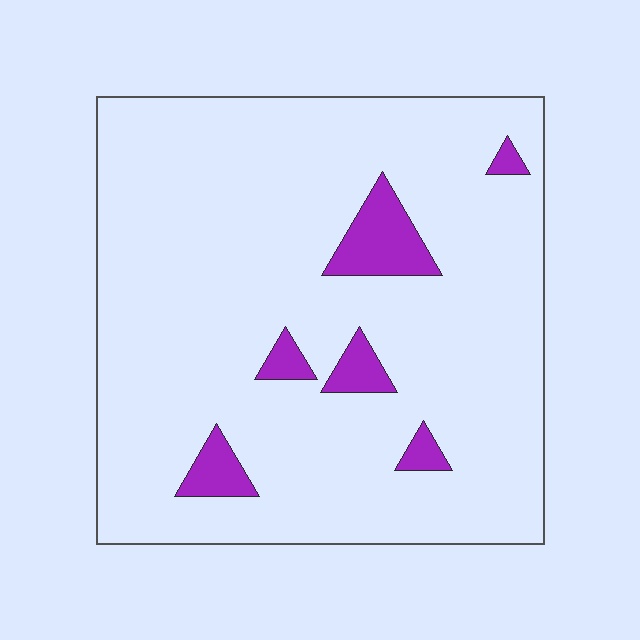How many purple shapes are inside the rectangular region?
6.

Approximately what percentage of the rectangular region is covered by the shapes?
Approximately 10%.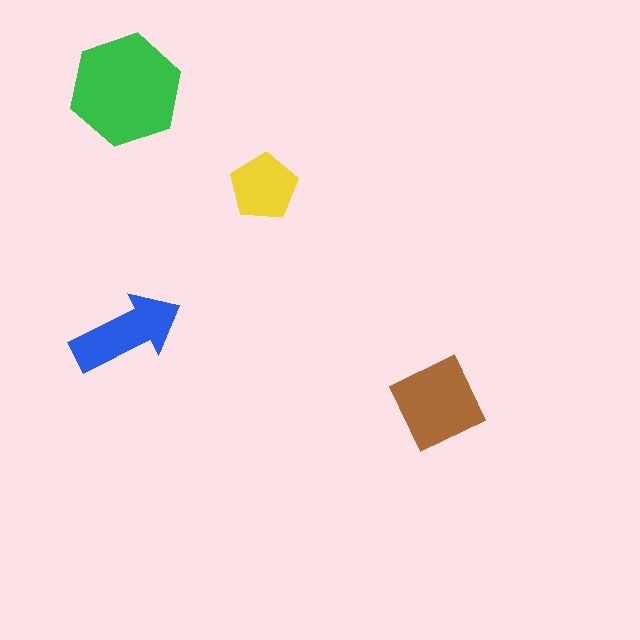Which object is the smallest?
The yellow pentagon.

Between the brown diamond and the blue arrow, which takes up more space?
The brown diamond.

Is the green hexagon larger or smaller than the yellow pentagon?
Larger.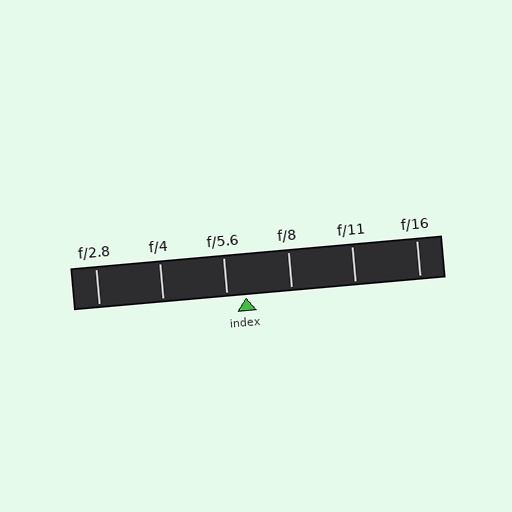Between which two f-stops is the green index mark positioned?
The index mark is between f/5.6 and f/8.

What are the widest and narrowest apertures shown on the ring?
The widest aperture shown is f/2.8 and the narrowest is f/16.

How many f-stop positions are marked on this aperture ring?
There are 6 f-stop positions marked.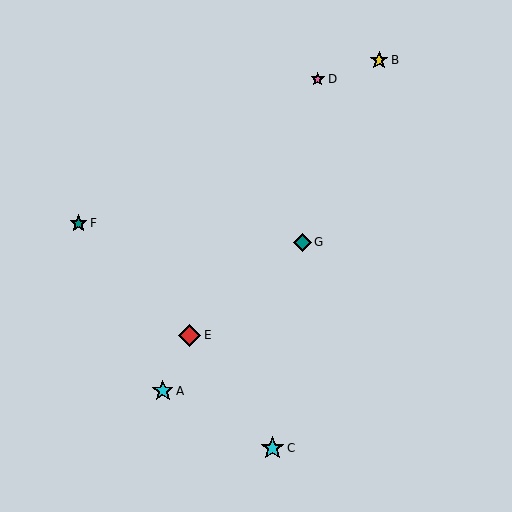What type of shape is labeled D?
Shape D is a pink star.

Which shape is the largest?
The cyan star (labeled C) is the largest.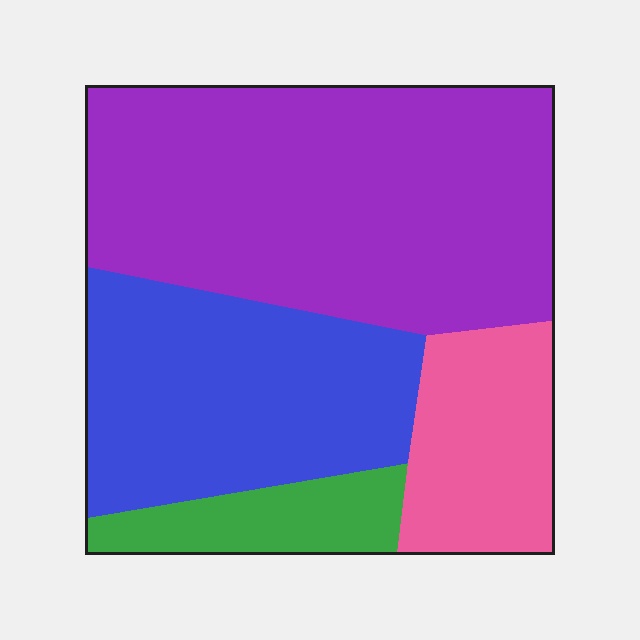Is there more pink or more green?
Pink.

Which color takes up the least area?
Green, at roughly 10%.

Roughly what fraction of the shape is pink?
Pink covers about 15% of the shape.